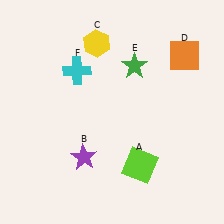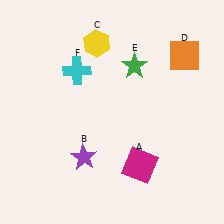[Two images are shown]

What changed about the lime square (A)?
In Image 1, A is lime. In Image 2, it changed to magenta.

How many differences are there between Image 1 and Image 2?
There is 1 difference between the two images.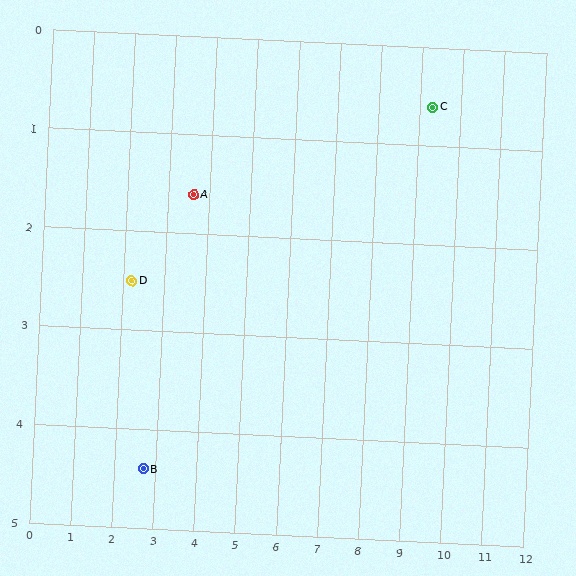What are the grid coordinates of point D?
Point D is at approximately (2.2, 2.5).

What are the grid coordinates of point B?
Point B is at approximately (2.7, 4.4).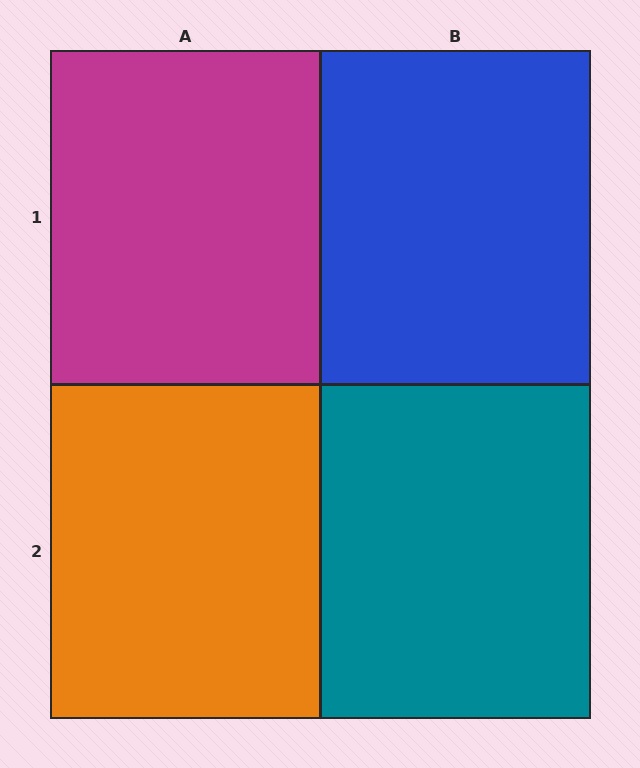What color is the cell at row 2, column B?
Teal.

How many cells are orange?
1 cell is orange.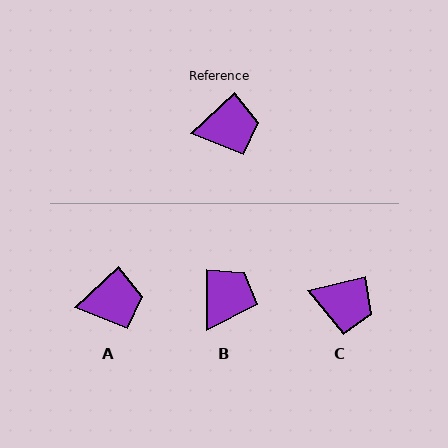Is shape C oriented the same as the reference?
No, it is off by about 29 degrees.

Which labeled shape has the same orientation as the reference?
A.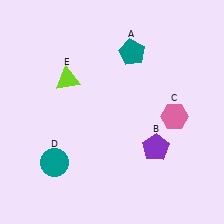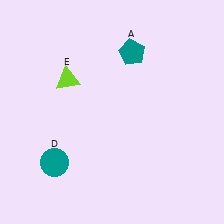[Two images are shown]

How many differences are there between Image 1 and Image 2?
There are 2 differences between the two images.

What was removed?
The purple pentagon (B), the pink hexagon (C) were removed in Image 2.